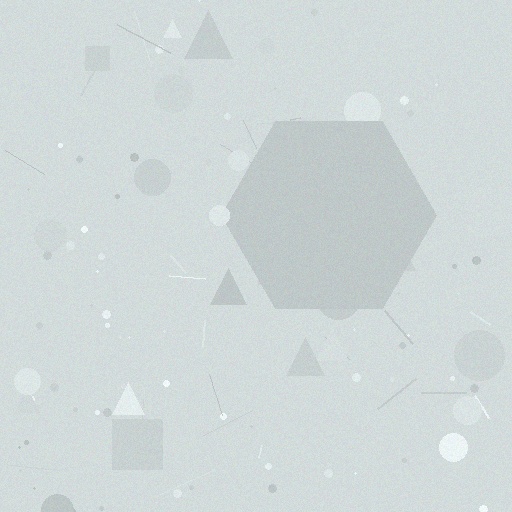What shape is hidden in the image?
A hexagon is hidden in the image.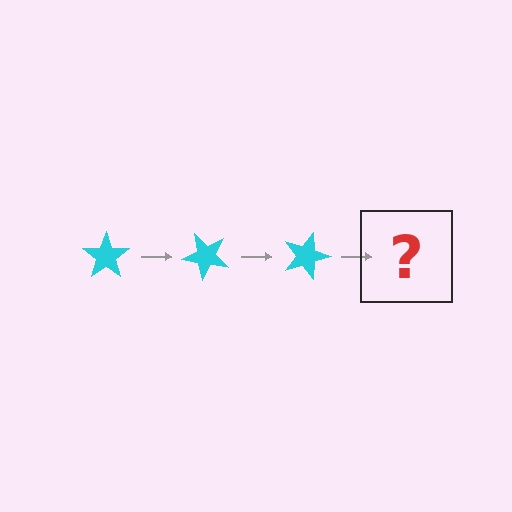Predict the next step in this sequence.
The next step is a cyan star rotated 135 degrees.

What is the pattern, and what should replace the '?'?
The pattern is that the star rotates 45 degrees each step. The '?' should be a cyan star rotated 135 degrees.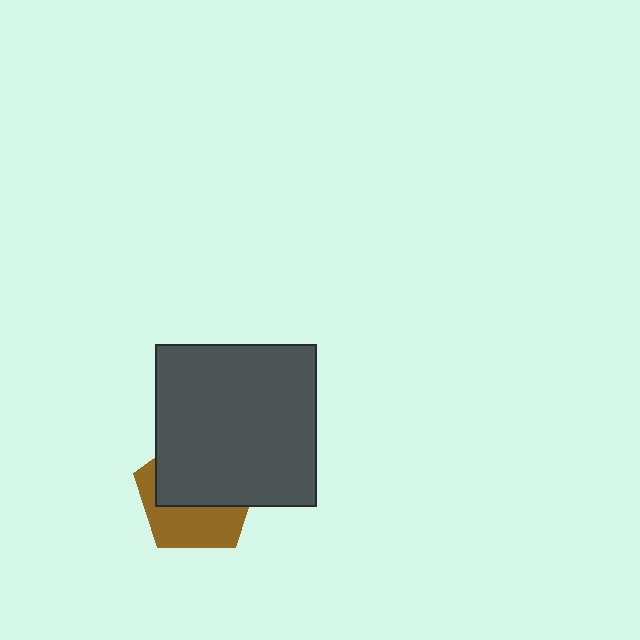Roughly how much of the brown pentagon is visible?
A small part of it is visible (roughly 42%).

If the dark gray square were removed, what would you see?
You would see the complete brown pentagon.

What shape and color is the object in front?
The object in front is a dark gray square.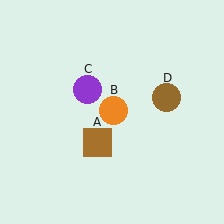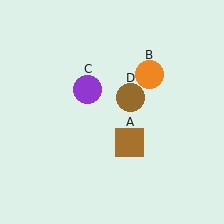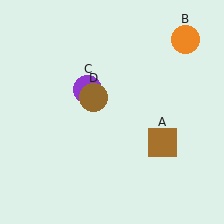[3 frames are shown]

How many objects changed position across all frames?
3 objects changed position: brown square (object A), orange circle (object B), brown circle (object D).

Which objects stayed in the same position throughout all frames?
Purple circle (object C) remained stationary.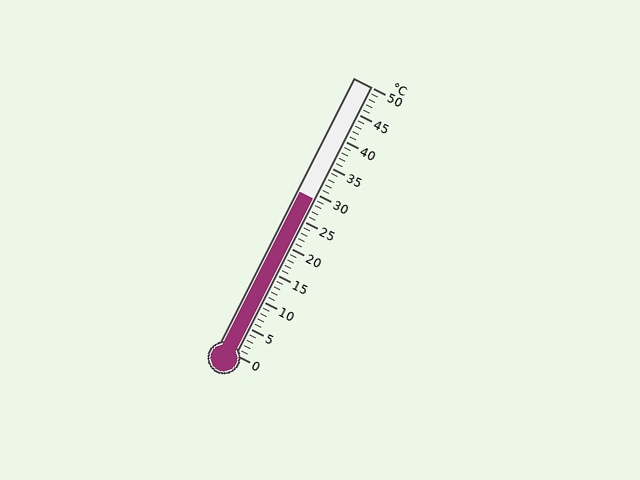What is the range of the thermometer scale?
The thermometer scale ranges from 0°C to 50°C.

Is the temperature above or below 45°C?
The temperature is below 45°C.